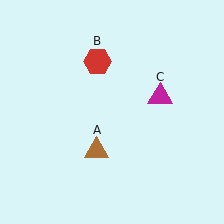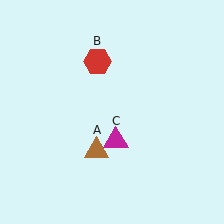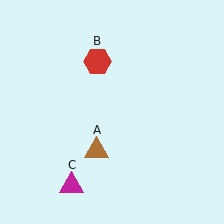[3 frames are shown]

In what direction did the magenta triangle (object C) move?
The magenta triangle (object C) moved down and to the left.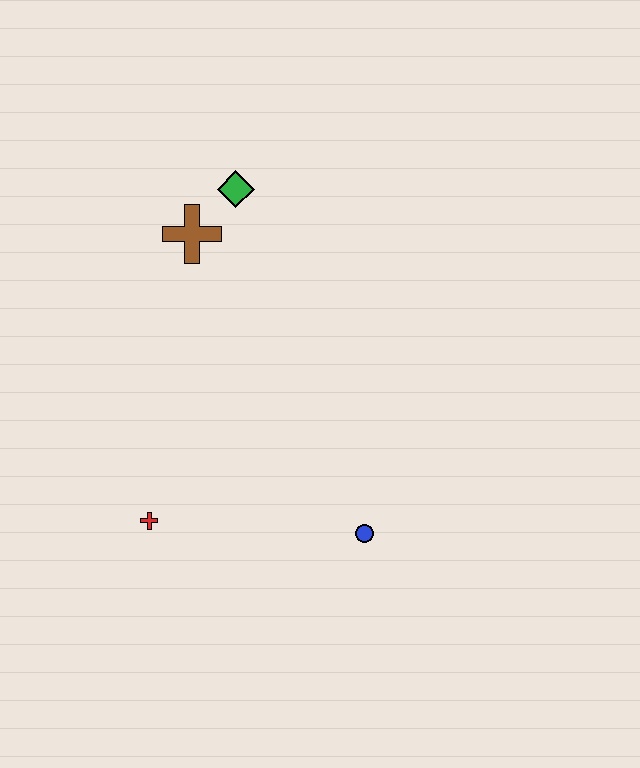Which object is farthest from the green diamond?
The blue circle is farthest from the green diamond.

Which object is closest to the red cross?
The blue circle is closest to the red cross.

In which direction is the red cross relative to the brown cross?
The red cross is below the brown cross.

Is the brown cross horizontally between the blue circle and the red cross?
Yes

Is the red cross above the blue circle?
Yes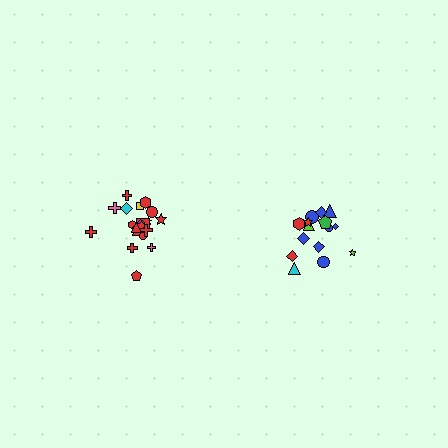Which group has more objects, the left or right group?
The left group.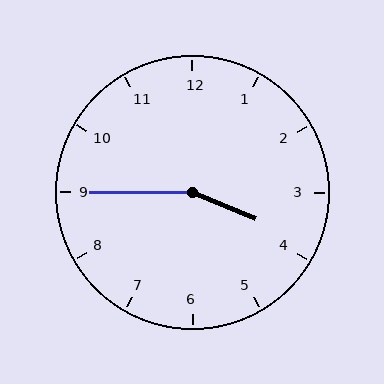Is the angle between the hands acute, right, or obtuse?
It is obtuse.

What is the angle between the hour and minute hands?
Approximately 158 degrees.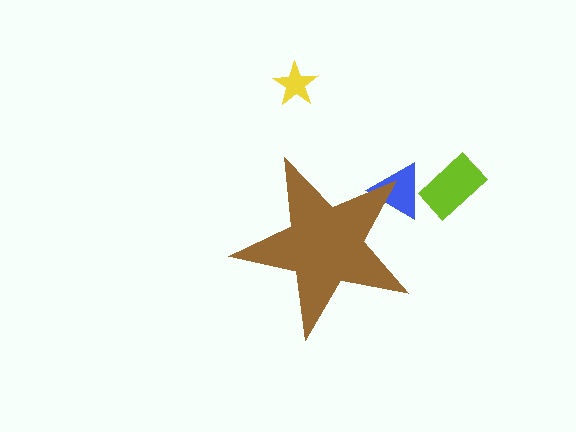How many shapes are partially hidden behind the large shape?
1 shape is partially hidden.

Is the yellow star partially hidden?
No, the yellow star is fully visible.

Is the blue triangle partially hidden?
Yes, the blue triangle is partially hidden behind the brown star.